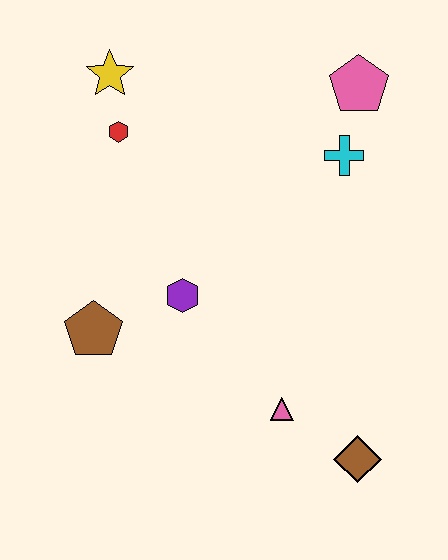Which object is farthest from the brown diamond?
The yellow star is farthest from the brown diamond.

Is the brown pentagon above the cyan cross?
No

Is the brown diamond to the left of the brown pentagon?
No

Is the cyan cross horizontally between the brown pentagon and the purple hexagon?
No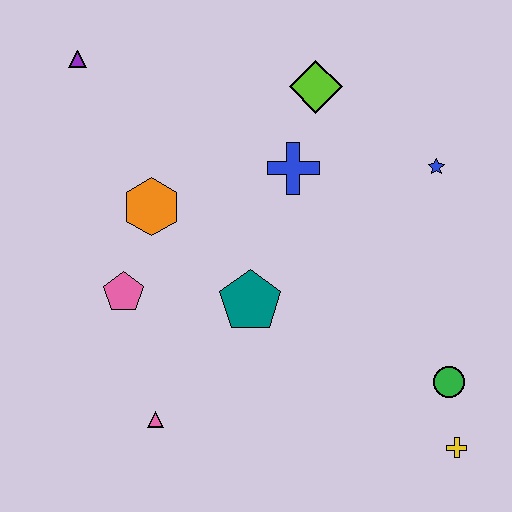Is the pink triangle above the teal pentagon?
No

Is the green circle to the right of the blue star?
Yes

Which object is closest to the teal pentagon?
The pink pentagon is closest to the teal pentagon.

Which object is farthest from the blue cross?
The yellow cross is farthest from the blue cross.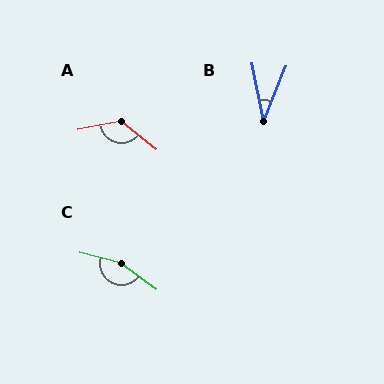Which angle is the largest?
C, at approximately 159 degrees.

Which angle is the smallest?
B, at approximately 33 degrees.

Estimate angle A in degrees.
Approximately 130 degrees.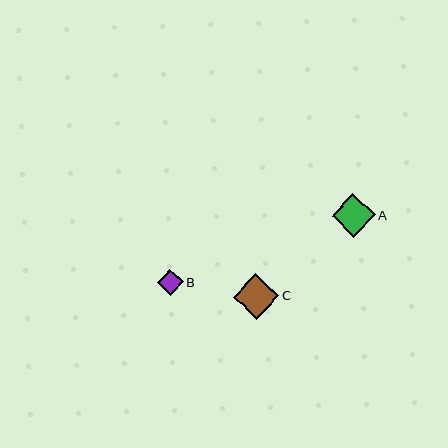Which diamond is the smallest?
Diamond B is the smallest with a size of approximately 26 pixels.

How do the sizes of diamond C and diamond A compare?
Diamond C and diamond A are approximately the same size.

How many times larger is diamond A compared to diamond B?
Diamond A is approximately 1.7 times the size of diamond B.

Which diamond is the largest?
Diamond C is the largest with a size of approximately 45 pixels.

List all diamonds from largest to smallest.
From largest to smallest: C, A, B.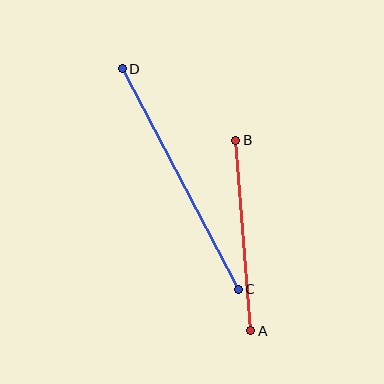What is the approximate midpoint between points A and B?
The midpoint is at approximately (243, 235) pixels.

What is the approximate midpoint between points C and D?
The midpoint is at approximately (180, 179) pixels.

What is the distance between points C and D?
The distance is approximately 249 pixels.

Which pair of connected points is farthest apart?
Points C and D are farthest apart.